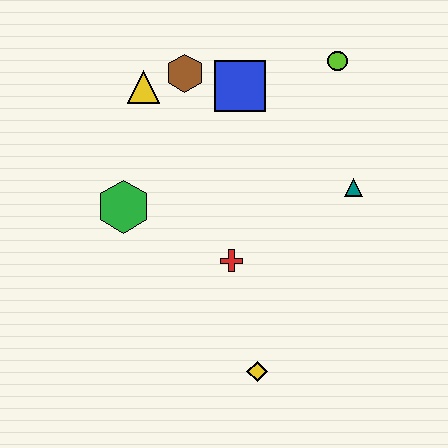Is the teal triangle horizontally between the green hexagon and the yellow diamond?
No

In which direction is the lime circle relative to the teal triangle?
The lime circle is above the teal triangle.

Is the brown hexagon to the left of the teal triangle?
Yes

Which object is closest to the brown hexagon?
The yellow triangle is closest to the brown hexagon.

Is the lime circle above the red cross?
Yes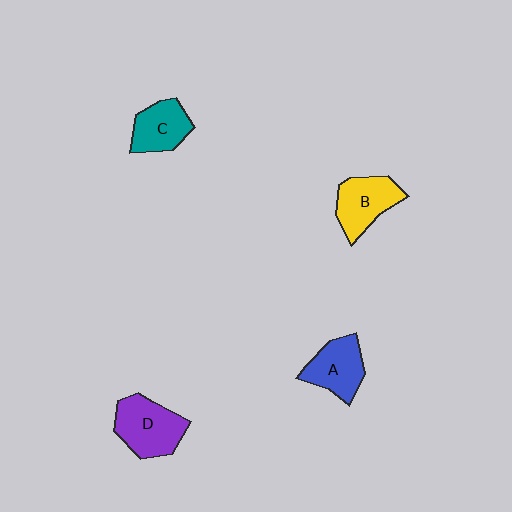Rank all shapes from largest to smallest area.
From largest to smallest: D (purple), B (yellow), A (blue), C (teal).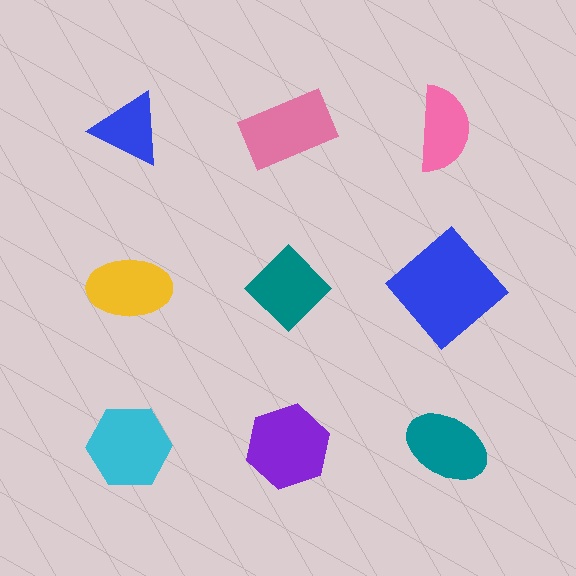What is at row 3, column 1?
A cyan hexagon.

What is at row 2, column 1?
A yellow ellipse.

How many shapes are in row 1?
3 shapes.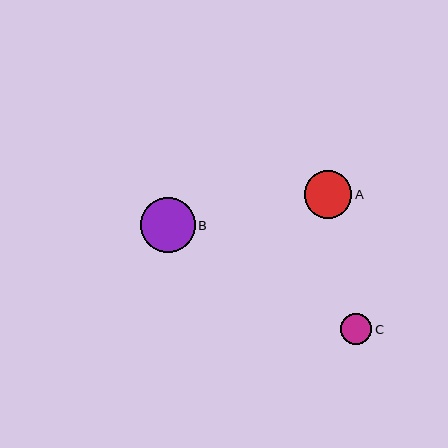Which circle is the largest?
Circle B is the largest with a size of approximately 55 pixels.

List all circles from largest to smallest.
From largest to smallest: B, A, C.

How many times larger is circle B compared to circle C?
Circle B is approximately 1.7 times the size of circle C.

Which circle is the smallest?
Circle C is the smallest with a size of approximately 32 pixels.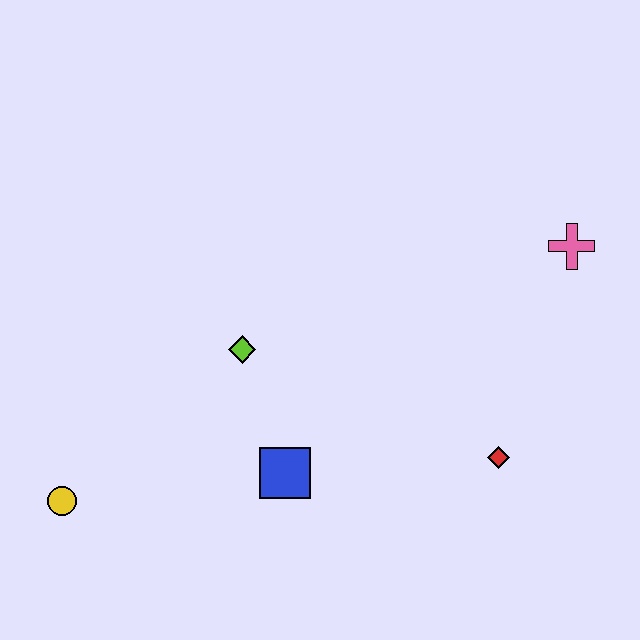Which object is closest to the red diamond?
The blue square is closest to the red diamond.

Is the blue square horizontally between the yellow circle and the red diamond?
Yes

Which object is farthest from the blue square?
The pink cross is farthest from the blue square.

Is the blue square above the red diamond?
No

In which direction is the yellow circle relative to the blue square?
The yellow circle is to the left of the blue square.